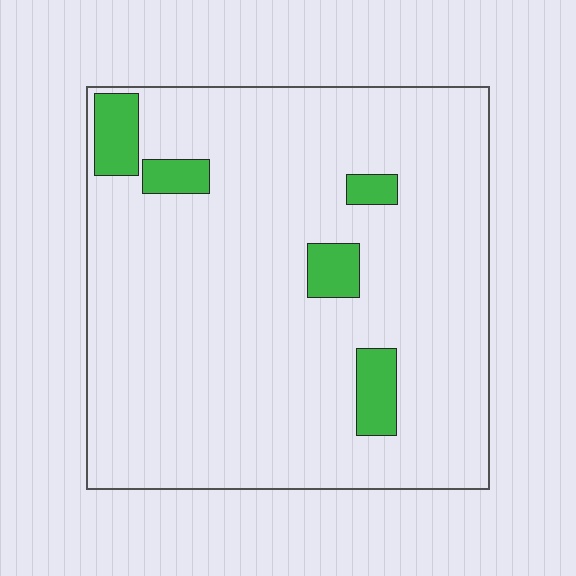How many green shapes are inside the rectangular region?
5.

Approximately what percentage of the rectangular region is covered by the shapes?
Approximately 10%.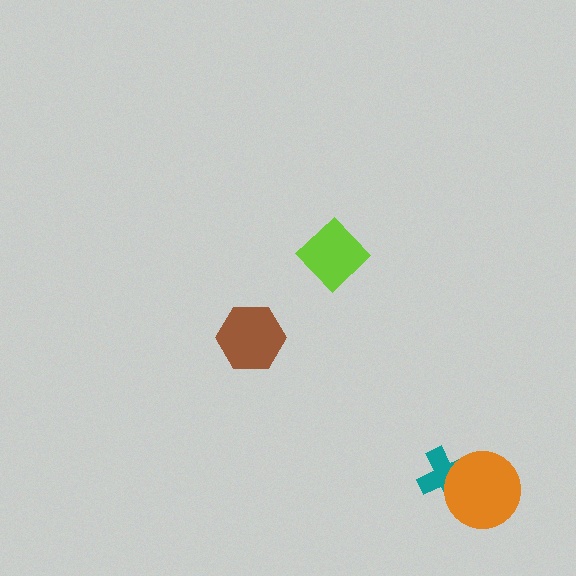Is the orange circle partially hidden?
No, no other shape covers it.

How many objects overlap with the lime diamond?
0 objects overlap with the lime diamond.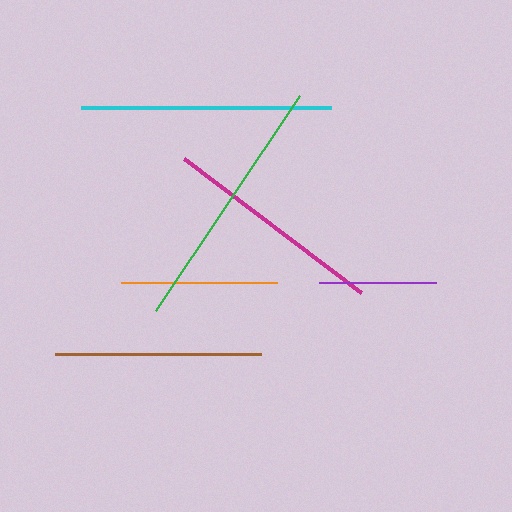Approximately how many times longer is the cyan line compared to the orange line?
The cyan line is approximately 1.6 times the length of the orange line.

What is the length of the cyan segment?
The cyan segment is approximately 250 pixels long.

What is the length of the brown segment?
The brown segment is approximately 205 pixels long.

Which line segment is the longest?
The green line is the longest at approximately 259 pixels.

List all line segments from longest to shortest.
From longest to shortest: green, cyan, magenta, brown, orange, purple.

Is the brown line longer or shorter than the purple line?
The brown line is longer than the purple line.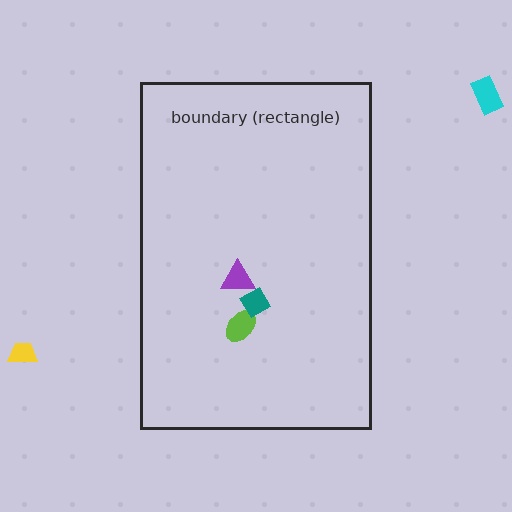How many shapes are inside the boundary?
3 inside, 2 outside.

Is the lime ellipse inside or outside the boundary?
Inside.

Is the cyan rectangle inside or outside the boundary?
Outside.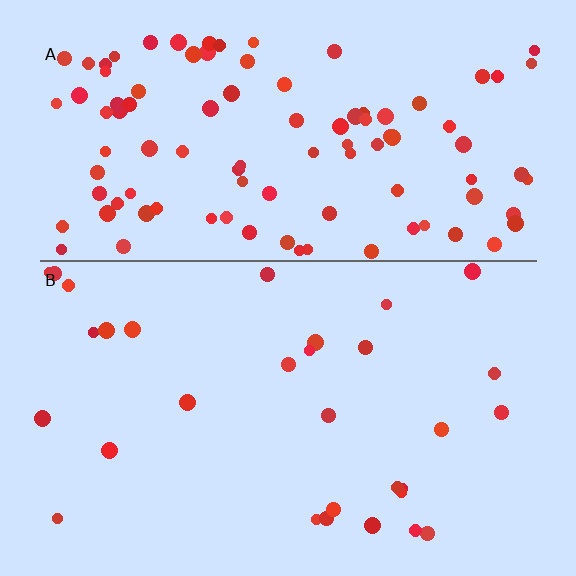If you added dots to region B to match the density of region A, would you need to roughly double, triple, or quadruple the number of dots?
Approximately triple.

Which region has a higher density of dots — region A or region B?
A (the top).